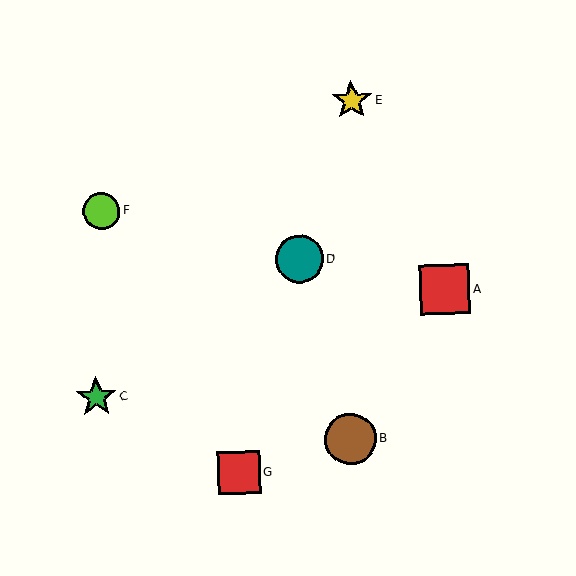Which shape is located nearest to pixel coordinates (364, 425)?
The brown circle (labeled B) at (351, 439) is nearest to that location.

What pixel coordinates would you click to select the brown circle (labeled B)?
Click at (351, 439) to select the brown circle B.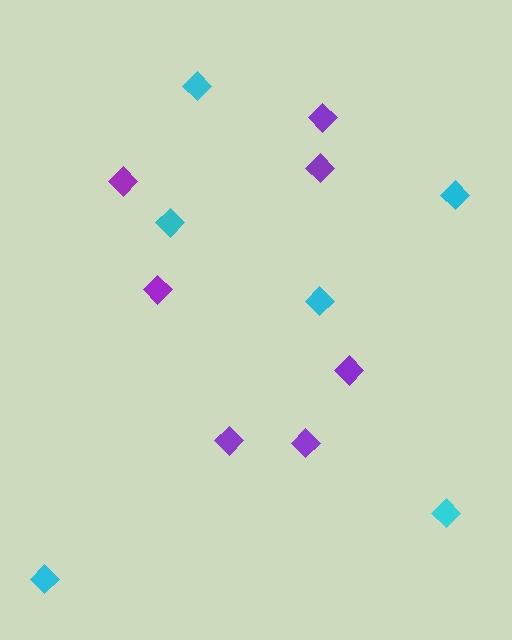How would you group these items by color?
There are 2 groups: one group of cyan diamonds (6) and one group of purple diamonds (7).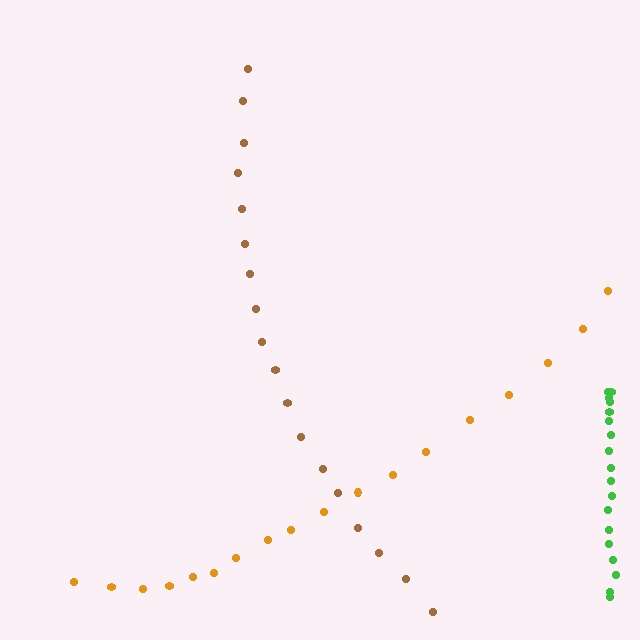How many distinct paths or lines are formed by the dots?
There are 3 distinct paths.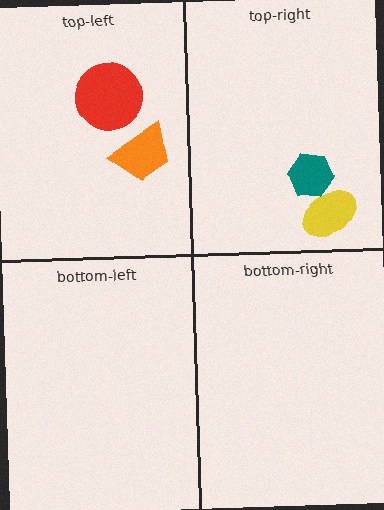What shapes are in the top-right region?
The yellow ellipse, the teal hexagon.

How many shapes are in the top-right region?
2.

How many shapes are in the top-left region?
2.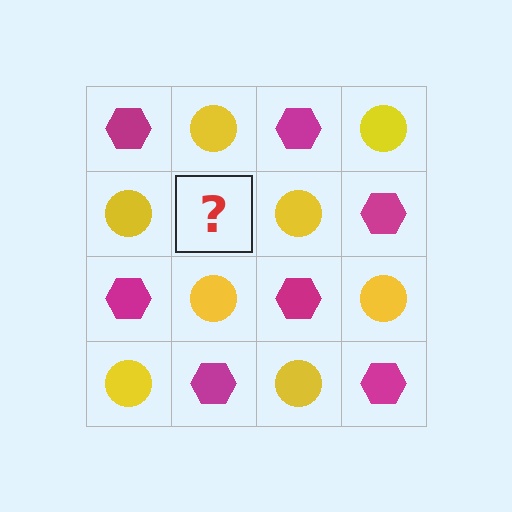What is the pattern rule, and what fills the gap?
The rule is that it alternates magenta hexagon and yellow circle in a checkerboard pattern. The gap should be filled with a magenta hexagon.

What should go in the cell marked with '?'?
The missing cell should contain a magenta hexagon.